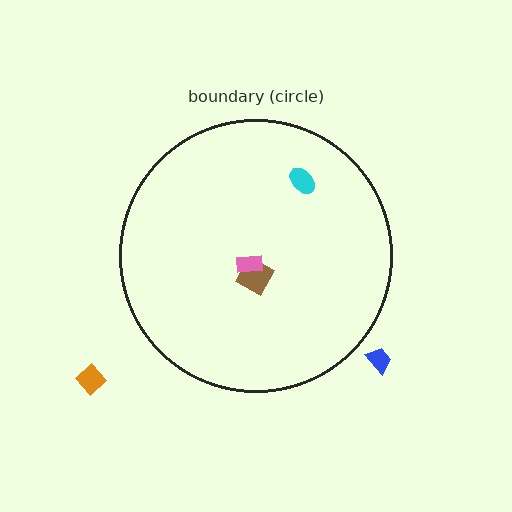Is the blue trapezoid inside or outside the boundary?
Outside.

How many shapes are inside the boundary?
3 inside, 2 outside.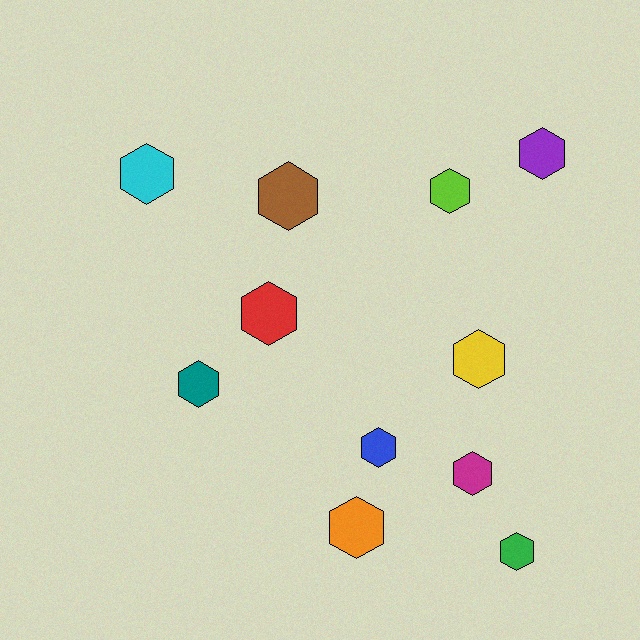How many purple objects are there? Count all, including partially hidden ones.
There is 1 purple object.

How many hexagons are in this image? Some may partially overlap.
There are 11 hexagons.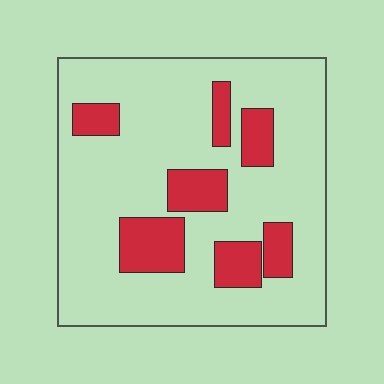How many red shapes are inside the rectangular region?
7.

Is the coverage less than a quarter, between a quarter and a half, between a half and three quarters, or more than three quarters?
Less than a quarter.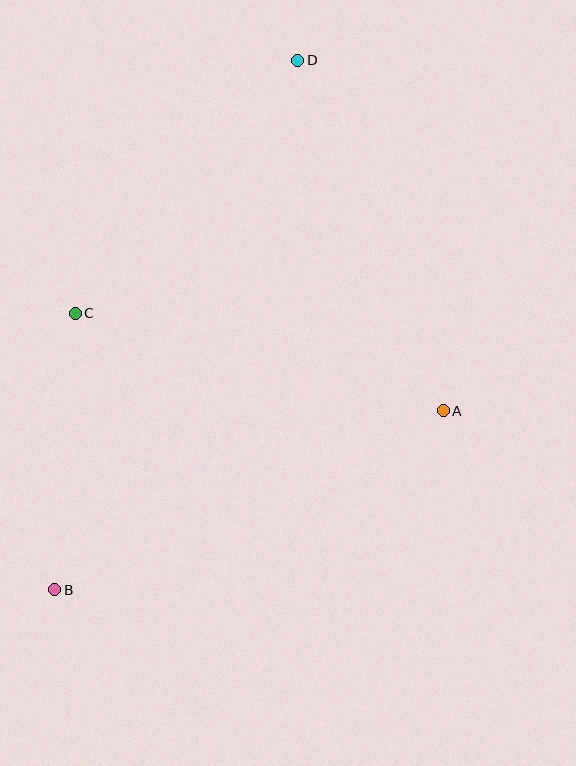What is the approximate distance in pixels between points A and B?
The distance between A and B is approximately 428 pixels.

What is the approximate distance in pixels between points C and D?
The distance between C and D is approximately 337 pixels.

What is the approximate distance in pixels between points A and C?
The distance between A and C is approximately 381 pixels.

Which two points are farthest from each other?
Points B and D are farthest from each other.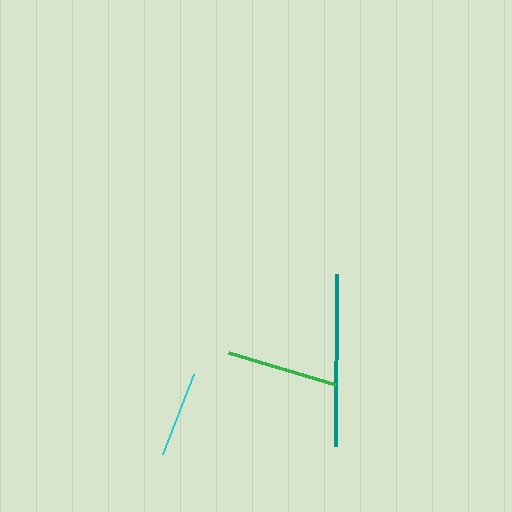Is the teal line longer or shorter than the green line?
The teal line is longer than the green line.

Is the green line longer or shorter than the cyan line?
The green line is longer than the cyan line.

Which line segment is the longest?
The teal line is the longest at approximately 172 pixels.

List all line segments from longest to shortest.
From longest to shortest: teal, green, cyan.